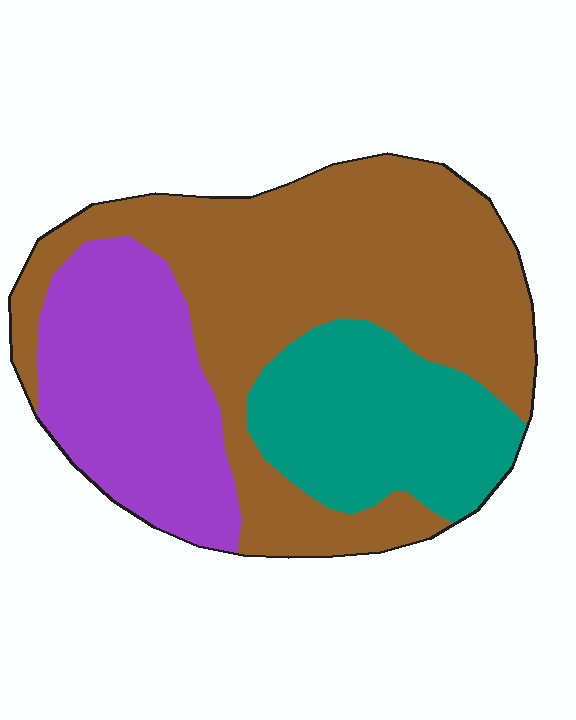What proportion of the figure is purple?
Purple covers roughly 25% of the figure.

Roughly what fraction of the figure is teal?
Teal covers around 25% of the figure.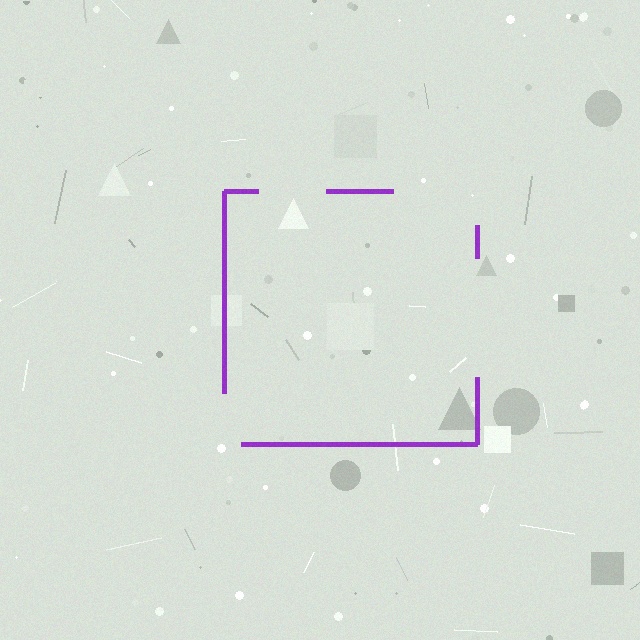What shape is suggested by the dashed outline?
The dashed outline suggests a square.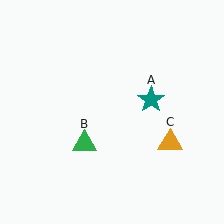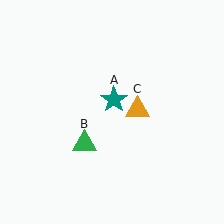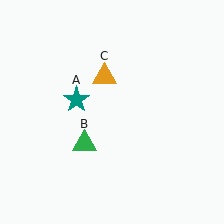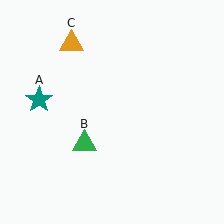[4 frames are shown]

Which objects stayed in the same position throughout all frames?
Green triangle (object B) remained stationary.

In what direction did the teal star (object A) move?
The teal star (object A) moved left.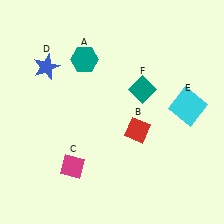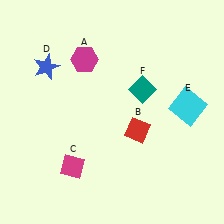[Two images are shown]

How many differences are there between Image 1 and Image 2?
There is 1 difference between the two images.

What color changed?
The hexagon (A) changed from teal in Image 1 to magenta in Image 2.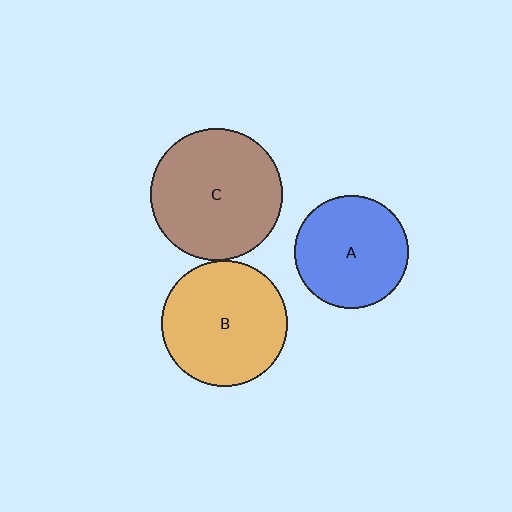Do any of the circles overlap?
No, none of the circles overlap.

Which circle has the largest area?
Circle C (brown).